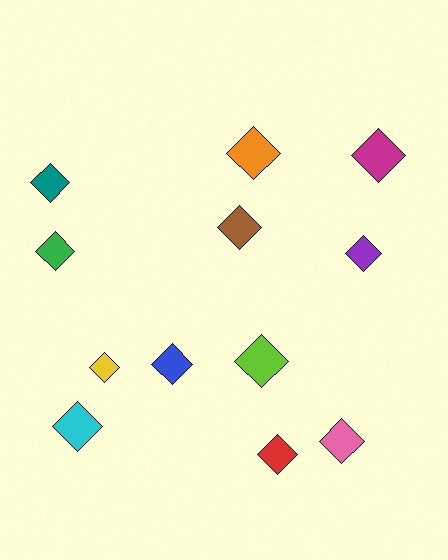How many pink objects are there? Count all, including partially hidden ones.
There is 1 pink object.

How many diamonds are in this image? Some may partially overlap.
There are 12 diamonds.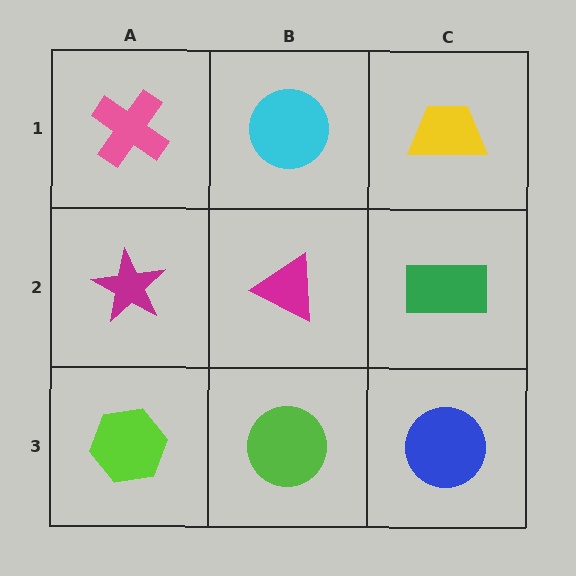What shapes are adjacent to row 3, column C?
A green rectangle (row 2, column C), a lime circle (row 3, column B).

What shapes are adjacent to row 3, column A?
A magenta star (row 2, column A), a lime circle (row 3, column B).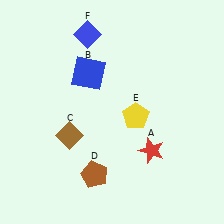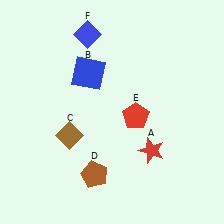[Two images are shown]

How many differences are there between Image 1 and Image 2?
There is 1 difference between the two images.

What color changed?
The pentagon (E) changed from yellow in Image 1 to red in Image 2.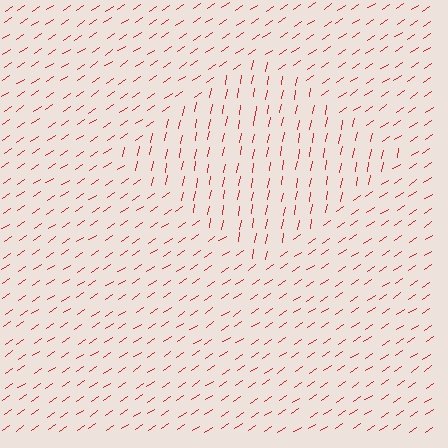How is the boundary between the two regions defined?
The boundary is defined purely by a change in line orientation (approximately 45 degrees difference). All lines are the same color and thickness.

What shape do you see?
I see a diamond.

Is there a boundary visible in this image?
Yes, there is a texture boundary formed by a change in line orientation.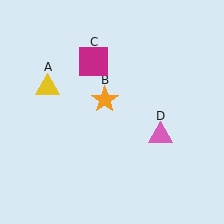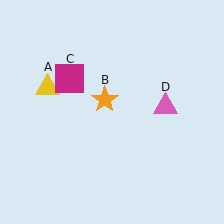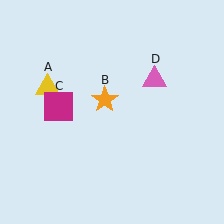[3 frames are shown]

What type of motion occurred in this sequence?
The magenta square (object C), pink triangle (object D) rotated counterclockwise around the center of the scene.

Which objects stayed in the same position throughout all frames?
Yellow triangle (object A) and orange star (object B) remained stationary.